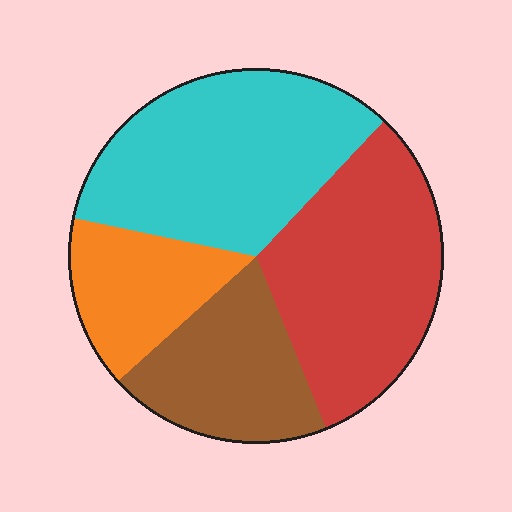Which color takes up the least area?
Orange, at roughly 15%.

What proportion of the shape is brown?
Brown takes up about one fifth (1/5) of the shape.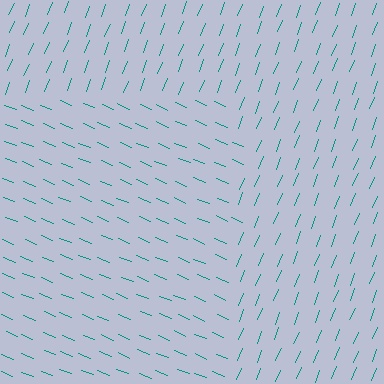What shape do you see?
I see a rectangle.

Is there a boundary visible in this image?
Yes, there is a texture boundary formed by a change in line orientation.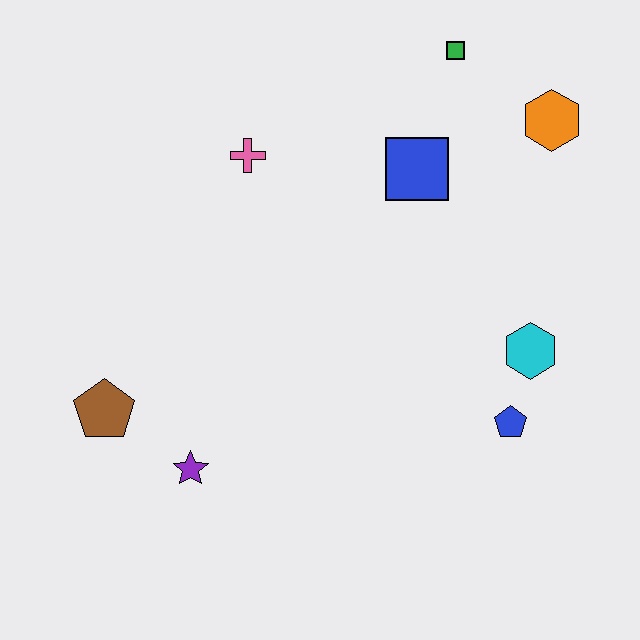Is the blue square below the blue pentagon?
No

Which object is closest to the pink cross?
The blue square is closest to the pink cross.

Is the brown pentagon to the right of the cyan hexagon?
No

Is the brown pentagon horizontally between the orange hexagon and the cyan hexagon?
No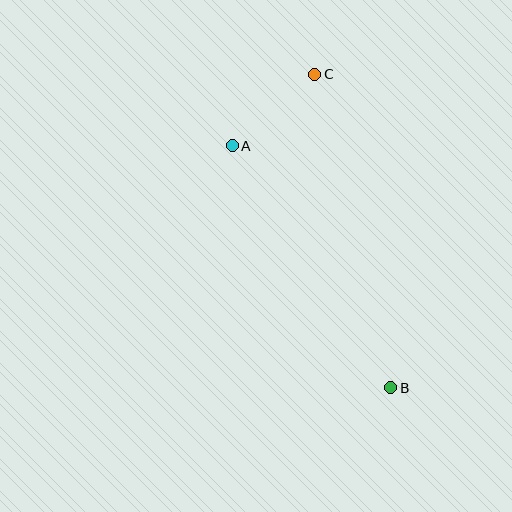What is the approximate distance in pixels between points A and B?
The distance between A and B is approximately 289 pixels.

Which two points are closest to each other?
Points A and C are closest to each other.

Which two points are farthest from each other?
Points B and C are farthest from each other.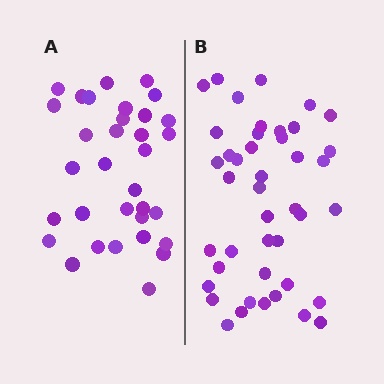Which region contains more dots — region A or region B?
Region B (the right region) has more dots.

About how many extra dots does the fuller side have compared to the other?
Region B has roughly 10 or so more dots than region A.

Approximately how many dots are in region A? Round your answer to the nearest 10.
About 30 dots. (The exact count is 33, which rounds to 30.)